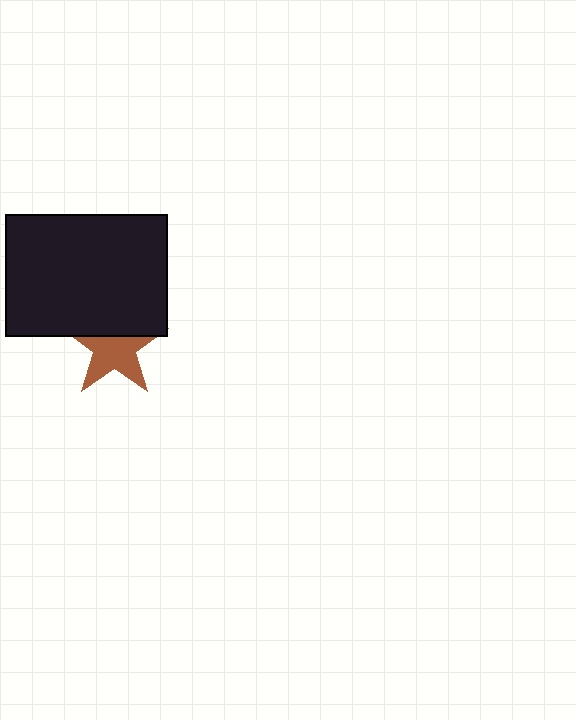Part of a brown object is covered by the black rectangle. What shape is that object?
It is a star.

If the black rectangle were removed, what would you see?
You would see the complete brown star.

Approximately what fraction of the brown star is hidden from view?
Roughly 39% of the brown star is hidden behind the black rectangle.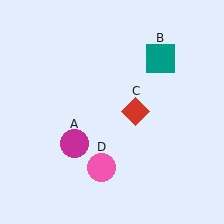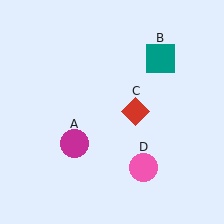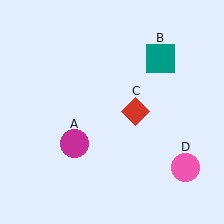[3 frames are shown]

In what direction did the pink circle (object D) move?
The pink circle (object D) moved right.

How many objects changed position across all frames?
1 object changed position: pink circle (object D).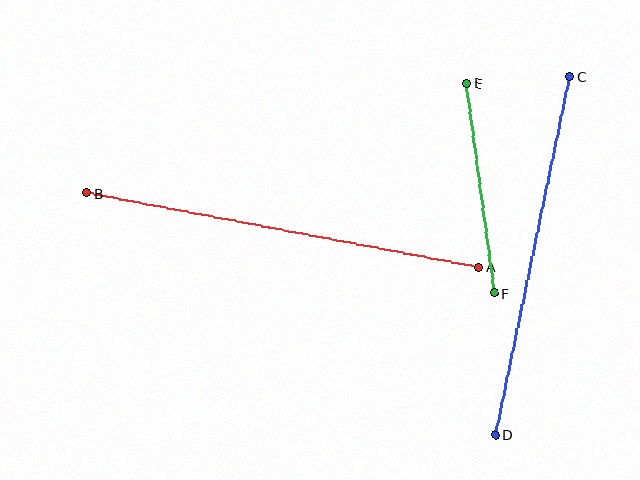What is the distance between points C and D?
The distance is approximately 366 pixels.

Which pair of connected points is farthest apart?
Points A and B are farthest apart.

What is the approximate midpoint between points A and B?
The midpoint is at approximately (283, 230) pixels.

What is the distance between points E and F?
The distance is approximately 212 pixels.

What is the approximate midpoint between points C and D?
The midpoint is at approximately (533, 256) pixels.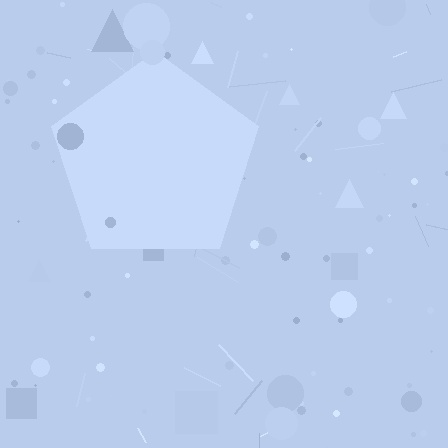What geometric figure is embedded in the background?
A pentagon is embedded in the background.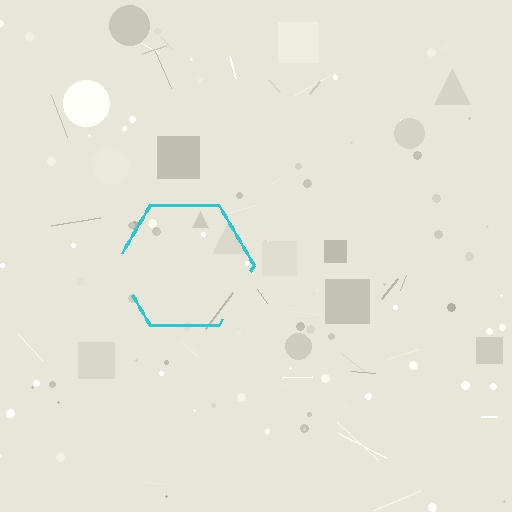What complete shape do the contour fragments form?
The contour fragments form a hexagon.